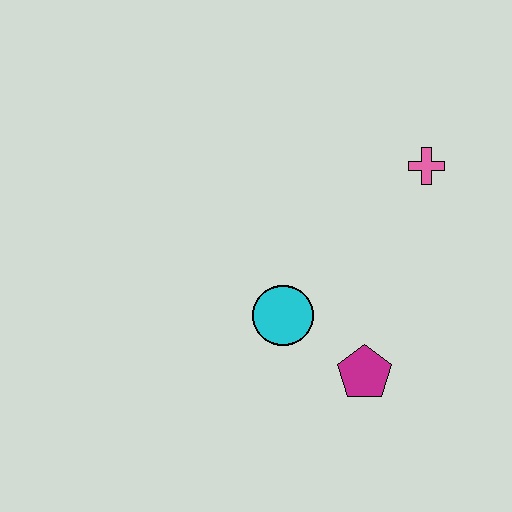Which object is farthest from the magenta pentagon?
The pink cross is farthest from the magenta pentagon.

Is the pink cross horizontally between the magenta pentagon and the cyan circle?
No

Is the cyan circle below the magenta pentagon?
No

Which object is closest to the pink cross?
The cyan circle is closest to the pink cross.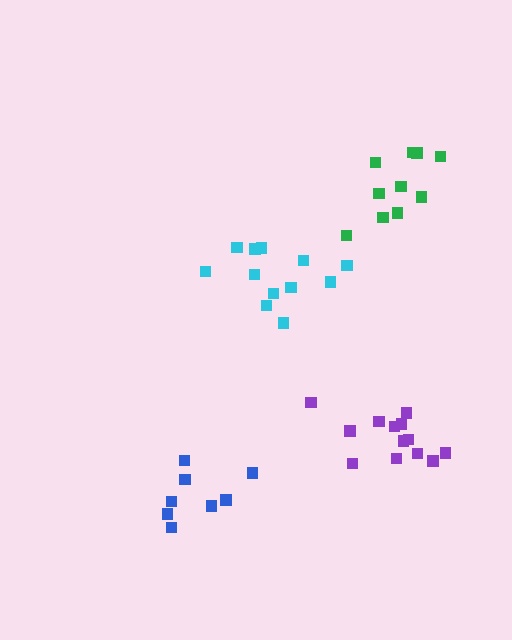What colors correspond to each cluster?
The clusters are colored: purple, cyan, blue, green.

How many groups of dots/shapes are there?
There are 4 groups.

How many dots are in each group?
Group 1: 13 dots, Group 2: 12 dots, Group 3: 8 dots, Group 4: 10 dots (43 total).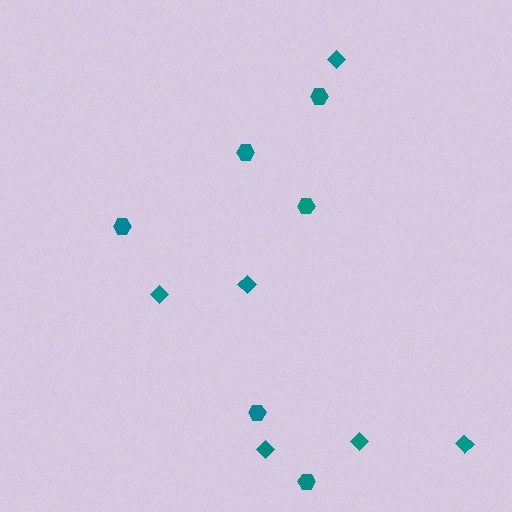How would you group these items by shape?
There are 2 groups: one group of hexagons (6) and one group of diamonds (6).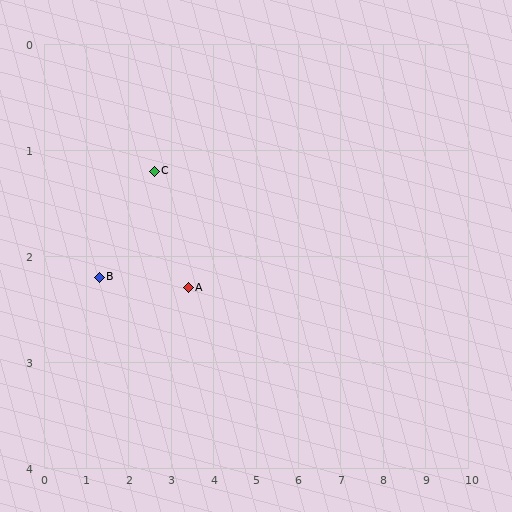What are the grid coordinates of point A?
Point A is at approximately (3.4, 2.3).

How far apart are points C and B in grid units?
Points C and B are about 1.6 grid units apart.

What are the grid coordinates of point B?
Point B is at approximately (1.3, 2.2).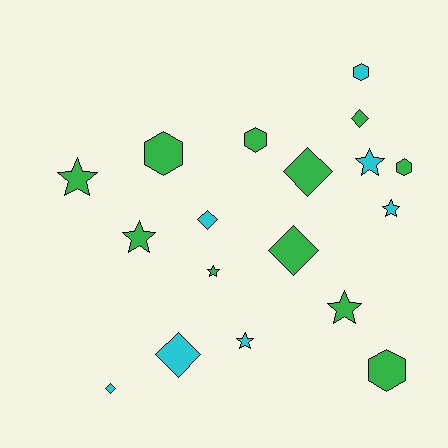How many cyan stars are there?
There are 3 cyan stars.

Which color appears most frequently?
Green, with 11 objects.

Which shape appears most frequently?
Star, with 7 objects.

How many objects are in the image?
There are 18 objects.